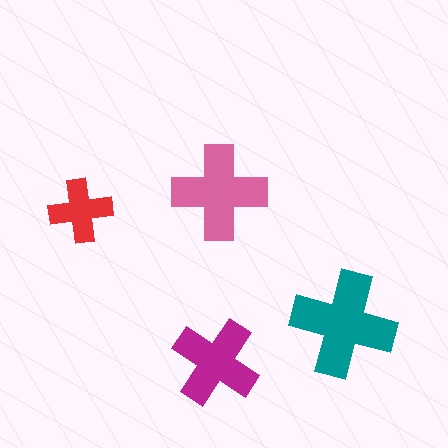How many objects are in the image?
There are 4 objects in the image.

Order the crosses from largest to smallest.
the teal one, the pink one, the magenta one, the red one.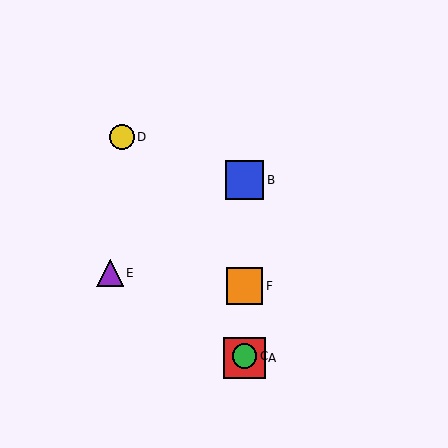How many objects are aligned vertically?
4 objects (A, B, C, F) are aligned vertically.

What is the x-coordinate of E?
Object E is at x≈110.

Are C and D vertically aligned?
No, C is at x≈244 and D is at x≈122.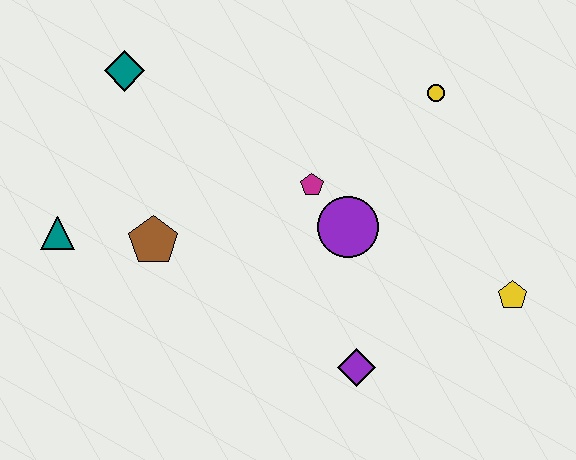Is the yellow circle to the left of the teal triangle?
No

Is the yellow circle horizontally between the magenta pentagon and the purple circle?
No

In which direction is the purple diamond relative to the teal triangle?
The purple diamond is to the right of the teal triangle.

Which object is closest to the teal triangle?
The brown pentagon is closest to the teal triangle.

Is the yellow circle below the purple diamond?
No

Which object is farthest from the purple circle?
The teal triangle is farthest from the purple circle.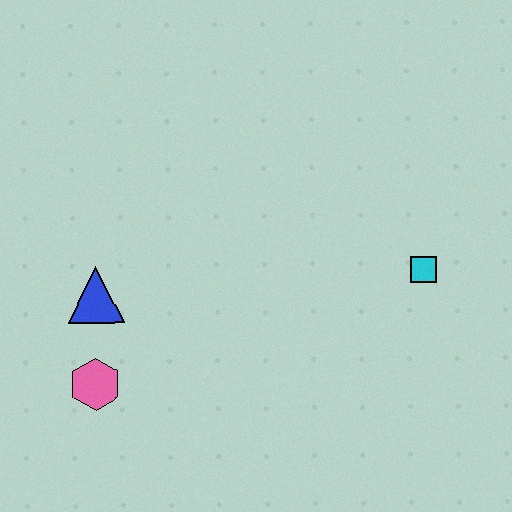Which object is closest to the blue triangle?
The pink hexagon is closest to the blue triangle.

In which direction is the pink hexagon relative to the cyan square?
The pink hexagon is to the left of the cyan square.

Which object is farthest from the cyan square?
The pink hexagon is farthest from the cyan square.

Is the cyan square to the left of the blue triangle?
No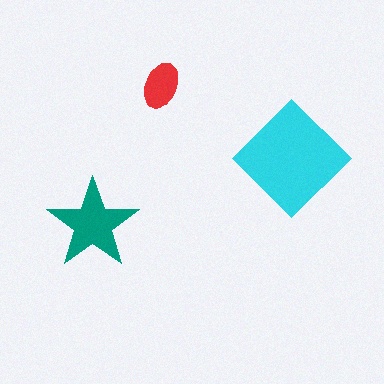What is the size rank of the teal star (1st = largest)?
2nd.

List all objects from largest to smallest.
The cyan diamond, the teal star, the red ellipse.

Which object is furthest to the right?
The cyan diamond is rightmost.